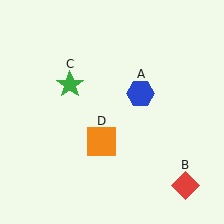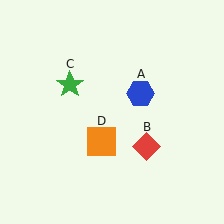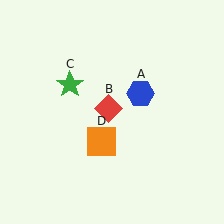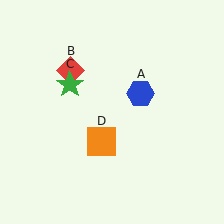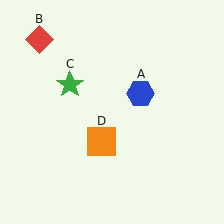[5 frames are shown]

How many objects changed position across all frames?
1 object changed position: red diamond (object B).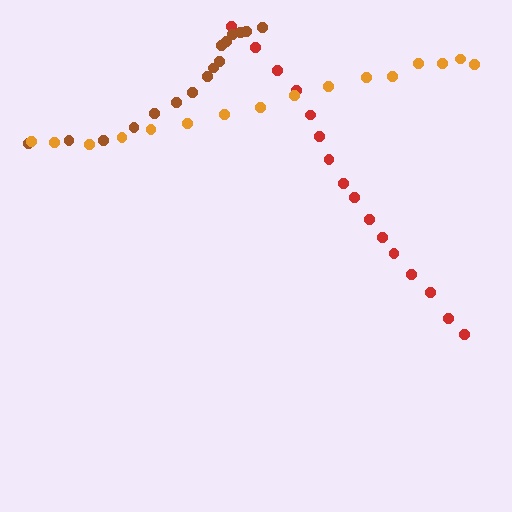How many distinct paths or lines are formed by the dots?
There are 3 distinct paths.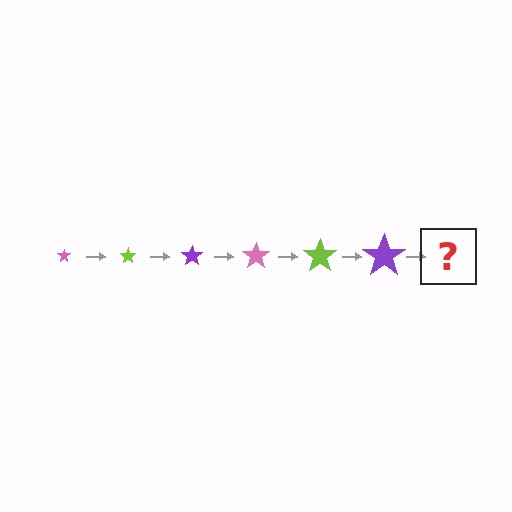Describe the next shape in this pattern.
It should be a pink star, larger than the previous one.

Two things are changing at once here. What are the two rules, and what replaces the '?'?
The two rules are that the star grows larger each step and the color cycles through pink, lime, and purple. The '?' should be a pink star, larger than the previous one.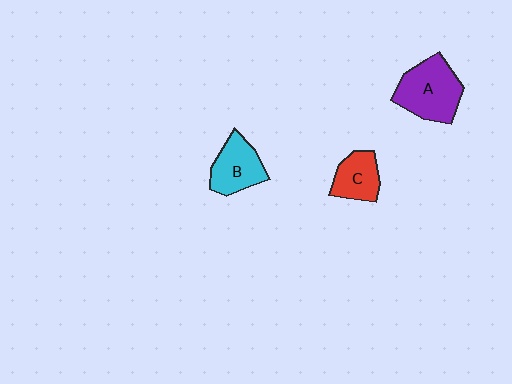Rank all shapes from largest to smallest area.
From largest to smallest: A (purple), B (cyan), C (red).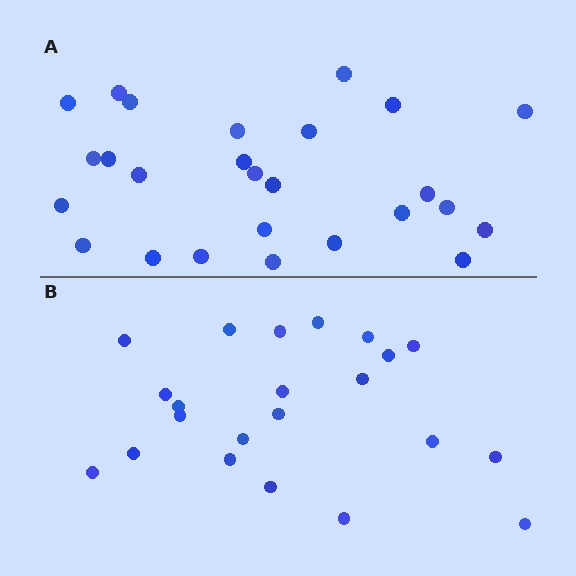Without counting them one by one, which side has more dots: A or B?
Region A (the top region) has more dots.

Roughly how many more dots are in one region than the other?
Region A has about 4 more dots than region B.